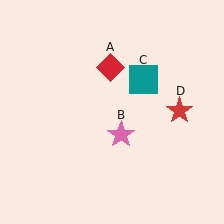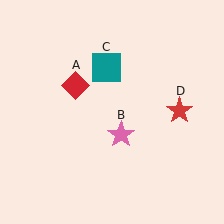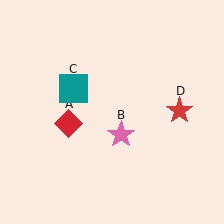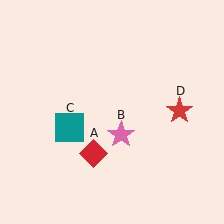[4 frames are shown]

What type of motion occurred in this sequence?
The red diamond (object A), teal square (object C) rotated counterclockwise around the center of the scene.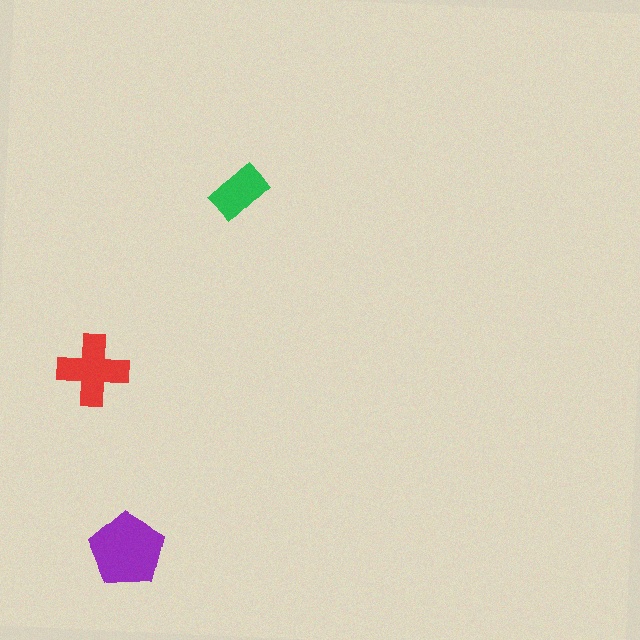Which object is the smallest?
The green rectangle.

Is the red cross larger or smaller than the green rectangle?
Larger.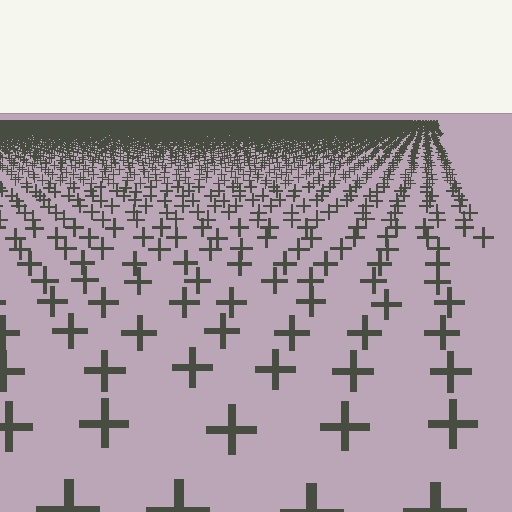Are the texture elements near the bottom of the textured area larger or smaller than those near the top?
Larger. Near the bottom, elements are closer to the viewer and appear at a bigger on-screen size.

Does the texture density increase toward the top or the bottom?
Density increases toward the top.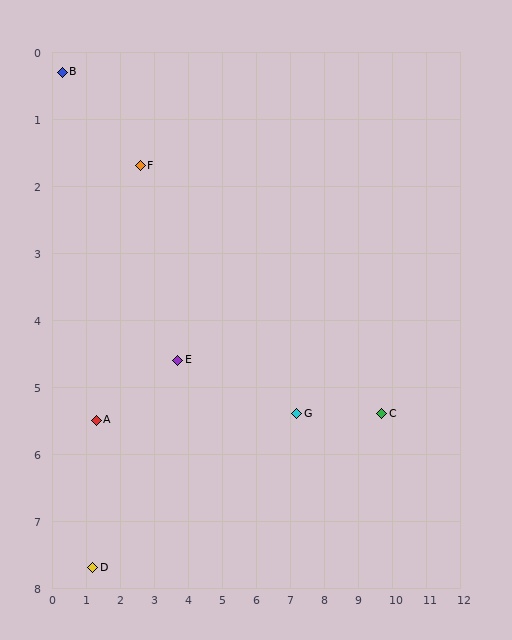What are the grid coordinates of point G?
Point G is at approximately (7.2, 5.4).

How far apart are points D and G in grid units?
Points D and G are about 6.4 grid units apart.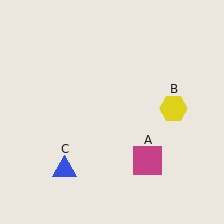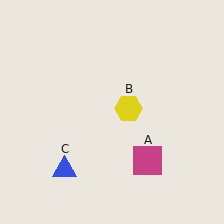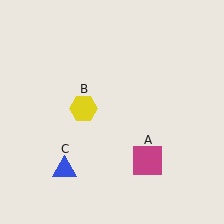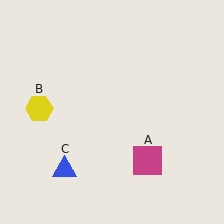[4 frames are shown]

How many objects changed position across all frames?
1 object changed position: yellow hexagon (object B).